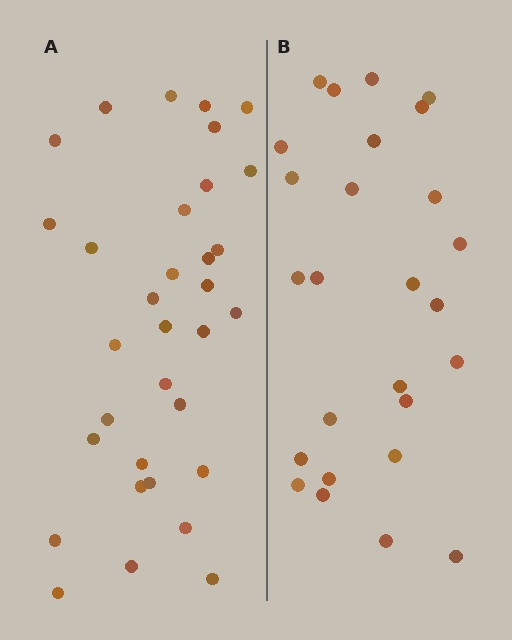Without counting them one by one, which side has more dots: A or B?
Region A (the left region) has more dots.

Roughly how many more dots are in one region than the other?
Region A has roughly 8 or so more dots than region B.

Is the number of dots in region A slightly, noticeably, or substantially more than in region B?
Region A has noticeably more, but not dramatically so. The ratio is roughly 1.3 to 1.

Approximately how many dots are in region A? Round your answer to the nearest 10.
About 30 dots. (The exact count is 33, which rounds to 30.)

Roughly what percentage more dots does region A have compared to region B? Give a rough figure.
About 25% more.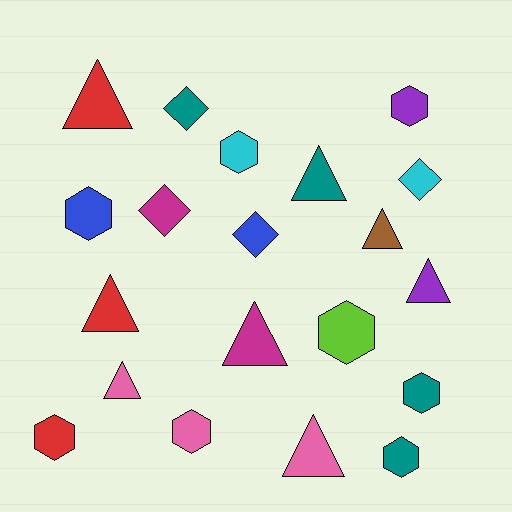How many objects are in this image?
There are 20 objects.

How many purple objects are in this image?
There are 2 purple objects.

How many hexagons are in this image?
There are 8 hexagons.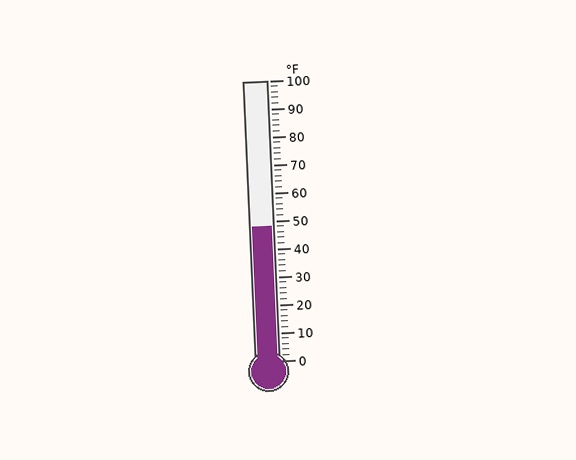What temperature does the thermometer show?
The thermometer shows approximately 48°F.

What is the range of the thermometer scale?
The thermometer scale ranges from 0°F to 100°F.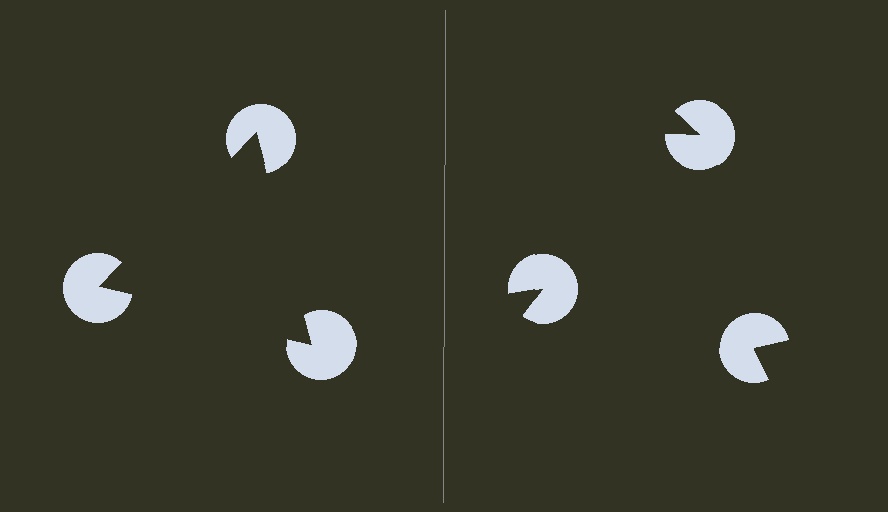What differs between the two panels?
The pac-man discs are positioned identically on both sides; only the wedge orientations differ. On the left they align to a triangle; on the right they are misaligned.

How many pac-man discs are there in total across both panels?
6 — 3 on each side.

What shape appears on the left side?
An illusory triangle.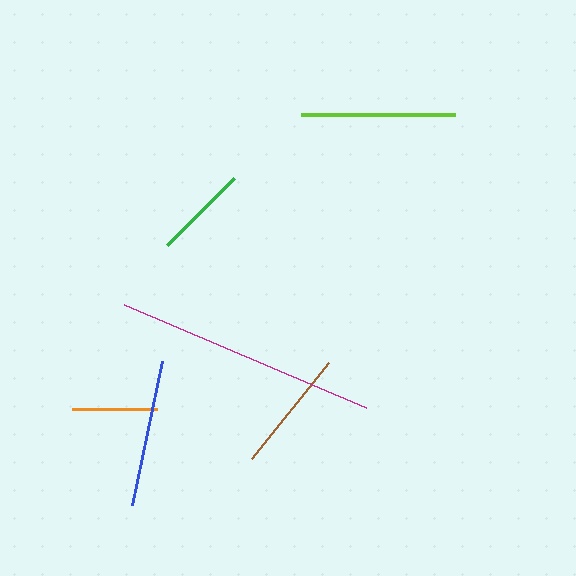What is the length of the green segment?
The green segment is approximately 95 pixels long.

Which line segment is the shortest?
The orange line is the shortest at approximately 86 pixels.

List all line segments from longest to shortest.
From longest to shortest: magenta, lime, blue, brown, green, orange.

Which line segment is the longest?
The magenta line is the longest at approximately 263 pixels.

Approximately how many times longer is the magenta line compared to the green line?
The magenta line is approximately 2.8 times the length of the green line.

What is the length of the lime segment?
The lime segment is approximately 155 pixels long.